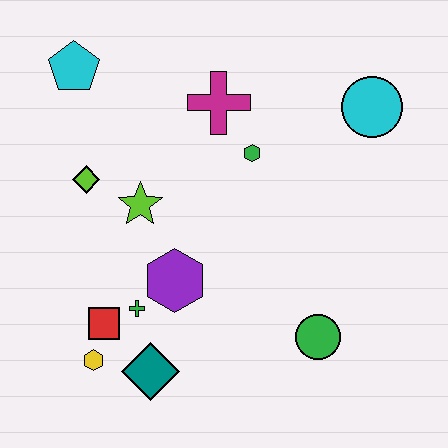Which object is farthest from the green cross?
The cyan circle is farthest from the green cross.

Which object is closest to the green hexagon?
The magenta cross is closest to the green hexagon.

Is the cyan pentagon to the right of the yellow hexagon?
No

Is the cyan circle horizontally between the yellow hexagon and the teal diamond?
No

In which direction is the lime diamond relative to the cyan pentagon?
The lime diamond is below the cyan pentagon.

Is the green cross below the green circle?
No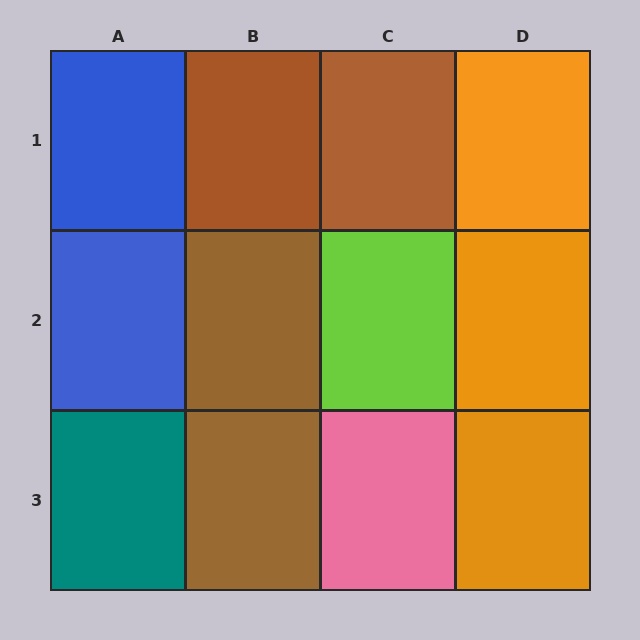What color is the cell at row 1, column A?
Blue.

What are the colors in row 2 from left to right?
Blue, brown, lime, orange.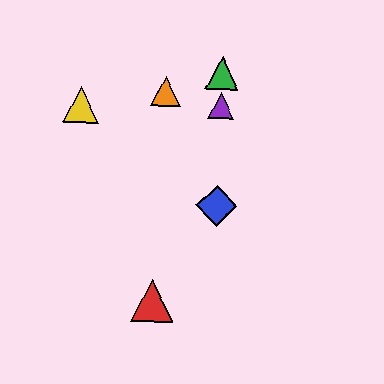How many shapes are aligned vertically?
3 shapes (the blue diamond, the green triangle, the purple triangle) are aligned vertically.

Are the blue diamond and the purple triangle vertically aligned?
Yes, both are at x≈217.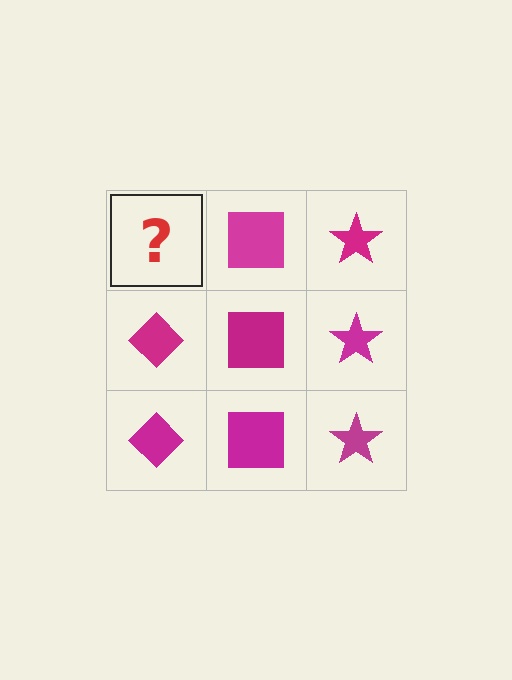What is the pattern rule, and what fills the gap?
The rule is that each column has a consistent shape. The gap should be filled with a magenta diamond.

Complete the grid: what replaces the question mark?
The question mark should be replaced with a magenta diamond.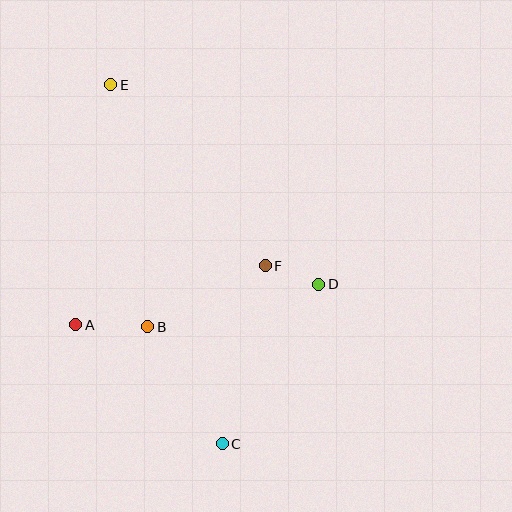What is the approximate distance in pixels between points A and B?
The distance between A and B is approximately 72 pixels.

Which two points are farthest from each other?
Points C and E are farthest from each other.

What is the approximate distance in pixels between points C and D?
The distance between C and D is approximately 186 pixels.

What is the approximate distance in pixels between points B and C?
The distance between B and C is approximately 139 pixels.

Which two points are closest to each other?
Points D and F are closest to each other.